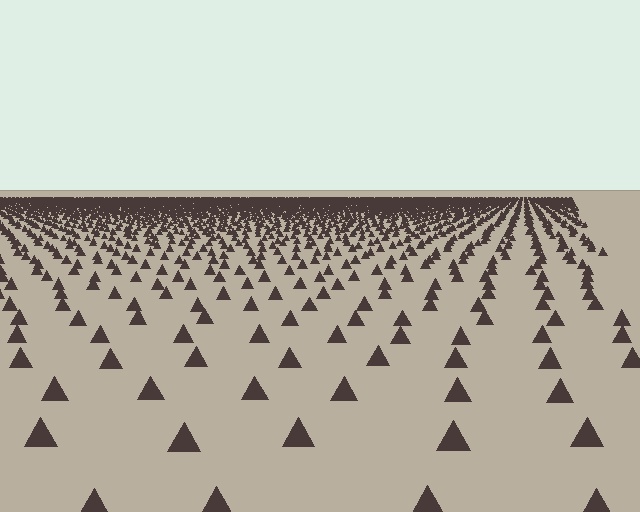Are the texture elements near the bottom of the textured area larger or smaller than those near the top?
Larger. Near the bottom, elements are closer to the viewer and appear at a bigger on-screen size.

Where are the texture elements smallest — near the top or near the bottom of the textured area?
Near the top.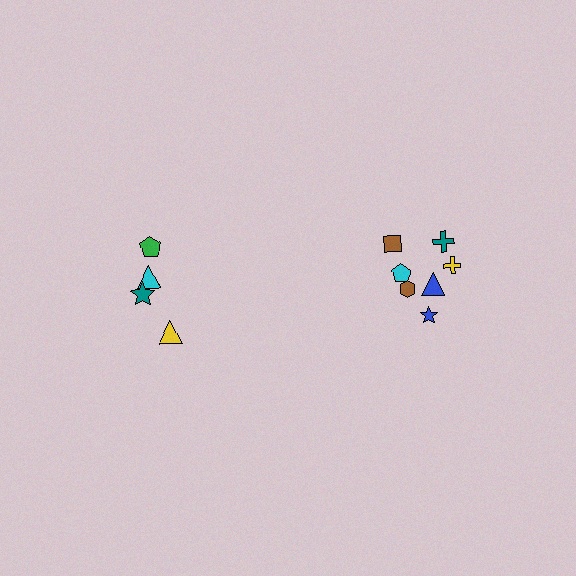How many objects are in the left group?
There are 4 objects.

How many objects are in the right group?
There are 7 objects.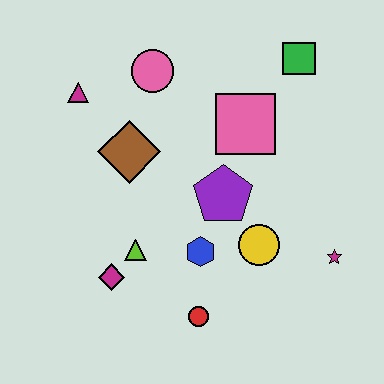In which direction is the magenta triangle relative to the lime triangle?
The magenta triangle is above the lime triangle.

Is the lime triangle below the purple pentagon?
Yes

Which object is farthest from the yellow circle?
The magenta triangle is farthest from the yellow circle.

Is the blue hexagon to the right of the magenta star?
No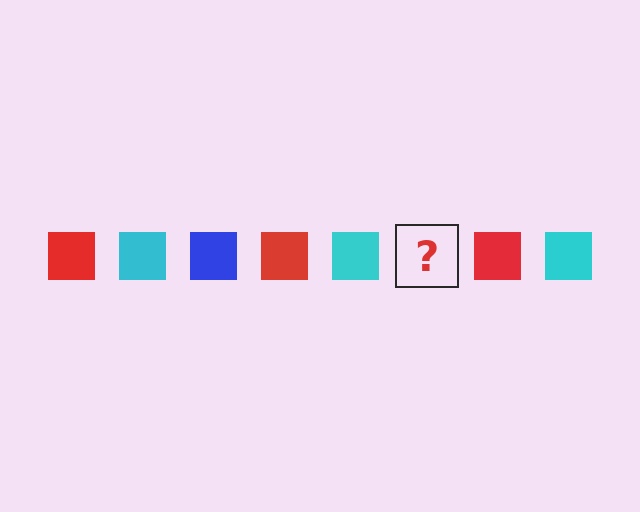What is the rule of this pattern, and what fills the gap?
The rule is that the pattern cycles through red, cyan, blue squares. The gap should be filled with a blue square.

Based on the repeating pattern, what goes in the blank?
The blank should be a blue square.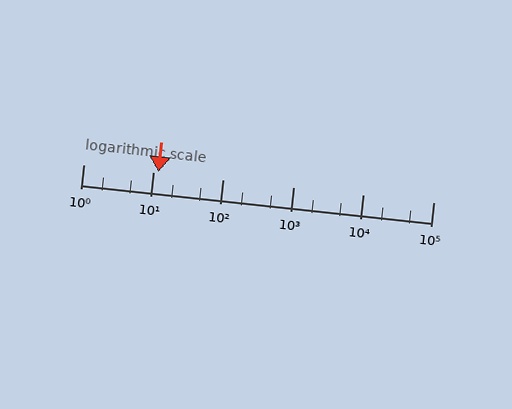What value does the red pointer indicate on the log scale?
The pointer indicates approximately 12.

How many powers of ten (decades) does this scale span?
The scale spans 5 decades, from 1 to 100000.